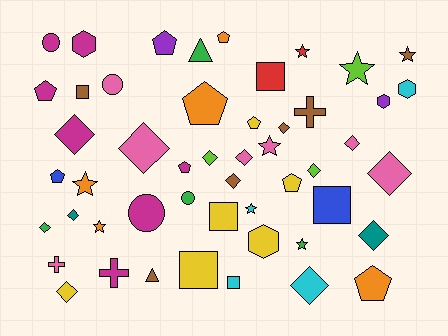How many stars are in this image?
There are 8 stars.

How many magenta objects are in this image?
There are 7 magenta objects.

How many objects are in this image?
There are 50 objects.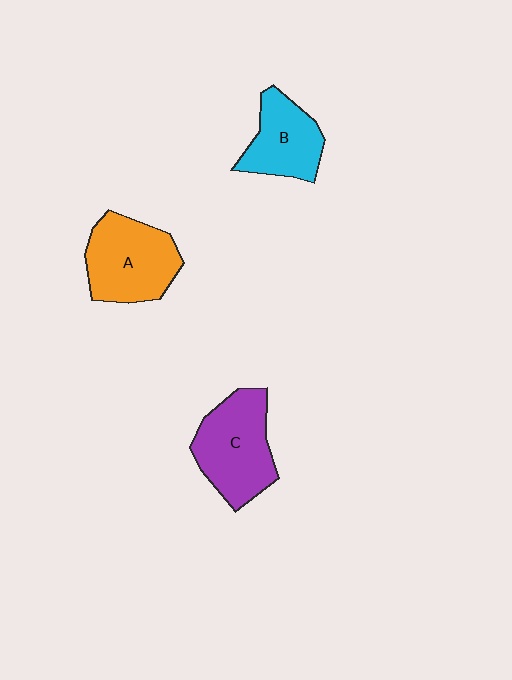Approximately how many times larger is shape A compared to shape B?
Approximately 1.3 times.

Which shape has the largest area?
Shape C (purple).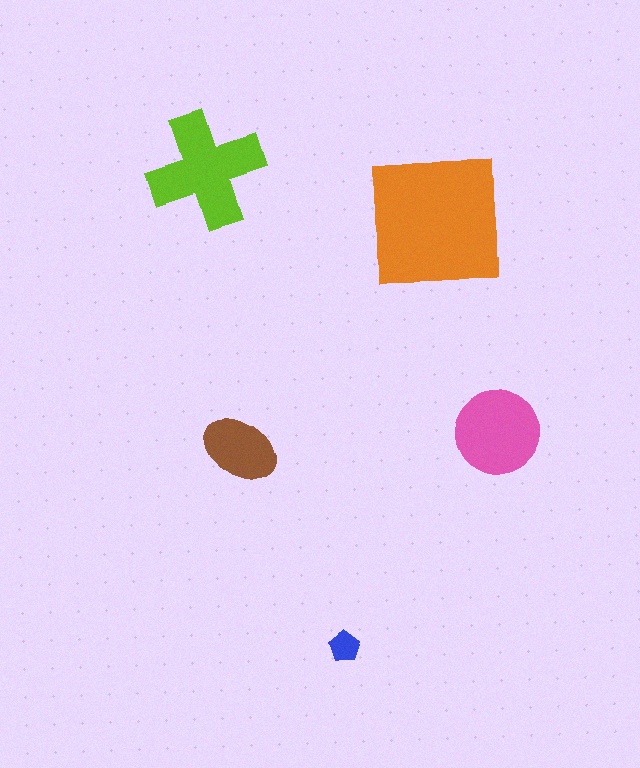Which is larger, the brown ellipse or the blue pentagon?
The brown ellipse.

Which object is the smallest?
The blue pentagon.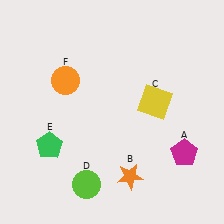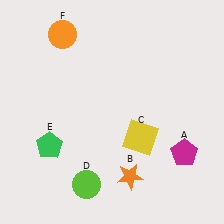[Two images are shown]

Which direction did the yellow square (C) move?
The yellow square (C) moved down.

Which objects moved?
The objects that moved are: the yellow square (C), the orange circle (F).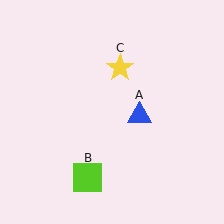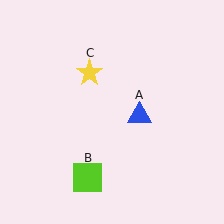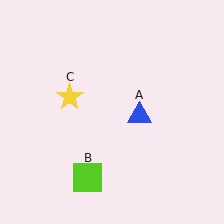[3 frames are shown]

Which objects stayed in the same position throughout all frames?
Blue triangle (object A) and lime square (object B) remained stationary.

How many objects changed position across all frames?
1 object changed position: yellow star (object C).